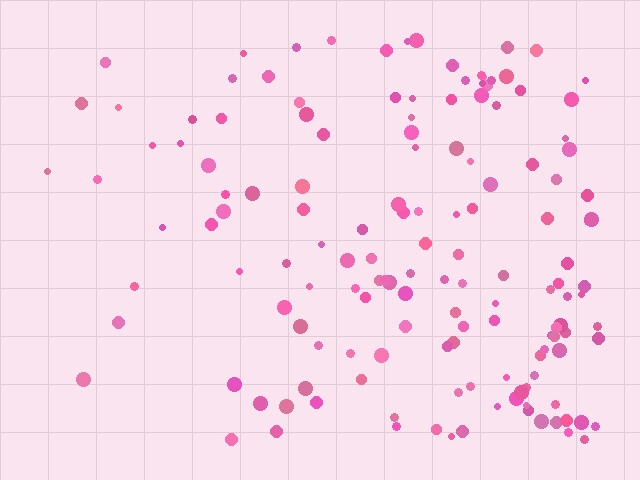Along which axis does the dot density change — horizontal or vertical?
Horizontal.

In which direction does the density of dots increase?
From left to right, with the right side densest.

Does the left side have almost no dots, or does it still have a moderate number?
Still a moderate number, just noticeably fewer than the right.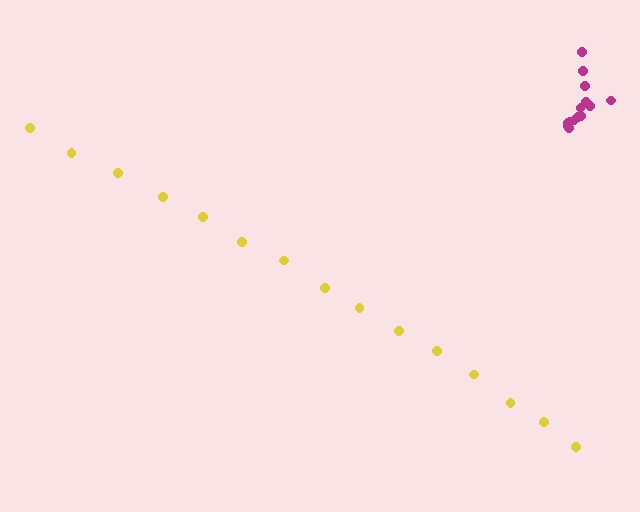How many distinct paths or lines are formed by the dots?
There are 2 distinct paths.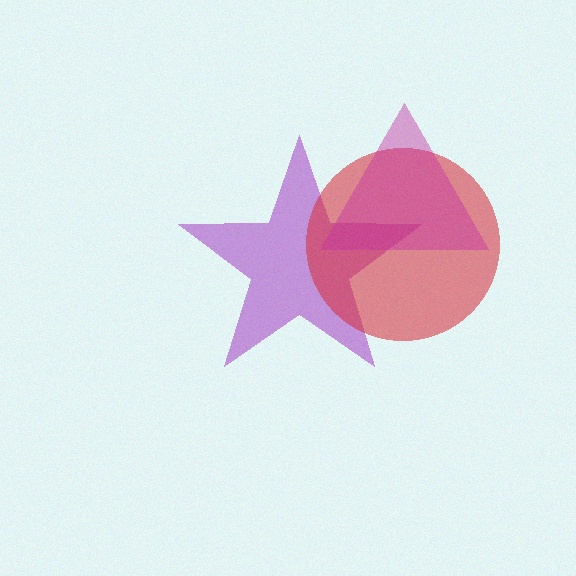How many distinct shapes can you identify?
There are 3 distinct shapes: a purple star, a red circle, a magenta triangle.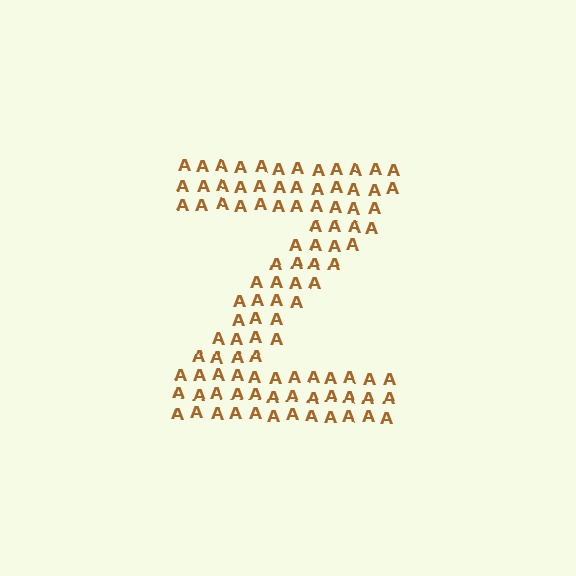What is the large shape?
The large shape is the letter Z.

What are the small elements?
The small elements are letter A's.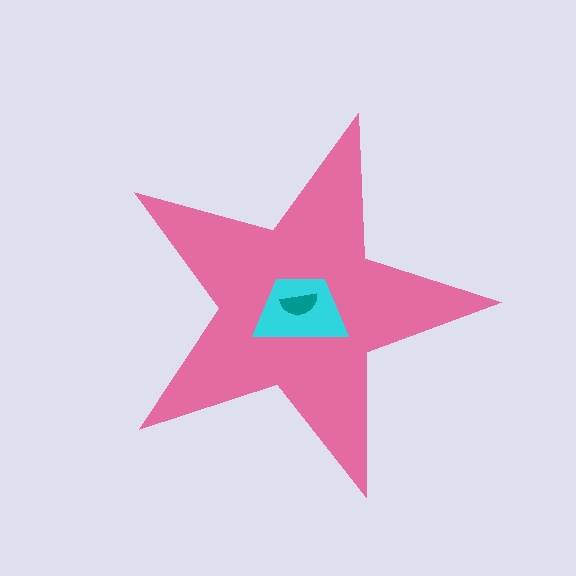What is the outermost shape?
The pink star.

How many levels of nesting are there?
3.